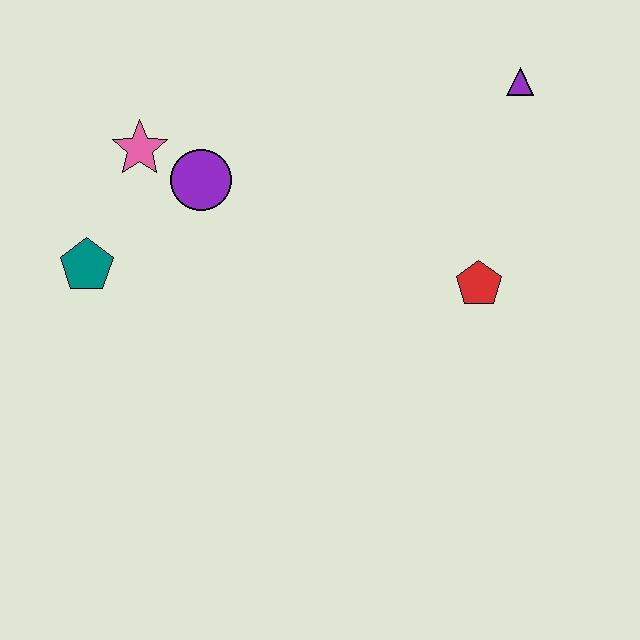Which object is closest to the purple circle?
The pink star is closest to the purple circle.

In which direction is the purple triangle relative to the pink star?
The purple triangle is to the right of the pink star.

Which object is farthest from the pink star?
The purple triangle is farthest from the pink star.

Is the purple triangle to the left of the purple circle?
No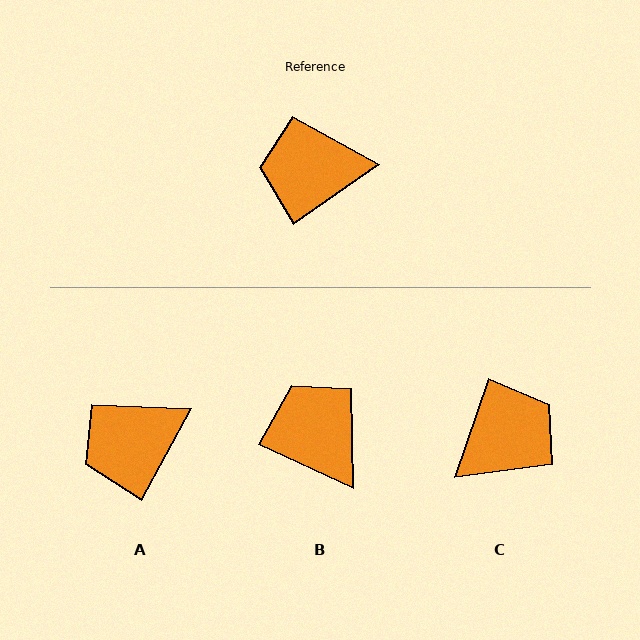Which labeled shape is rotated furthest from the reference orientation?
C, about 144 degrees away.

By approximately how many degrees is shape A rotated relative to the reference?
Approximately 27 degrees counter-clockwise.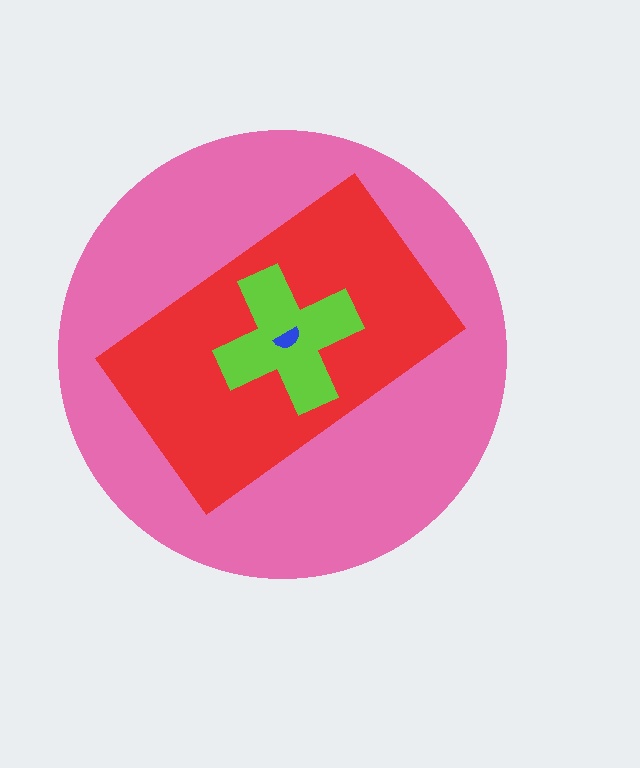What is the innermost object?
The blue semicircle.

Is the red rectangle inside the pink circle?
Yes.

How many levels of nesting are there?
4.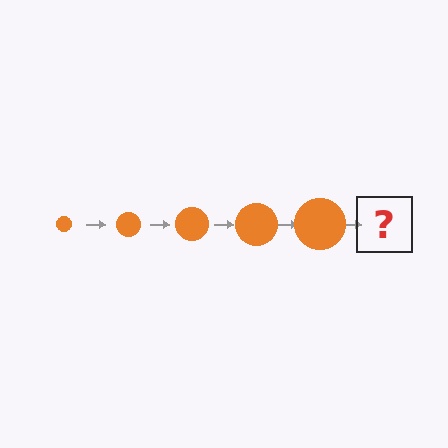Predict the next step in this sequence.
The next step is an orange circle, larger than the previous one.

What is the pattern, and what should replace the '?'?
The pattern is that the circle gets progressively larger each step. The '?' should be an orange circle, larger than the previous one.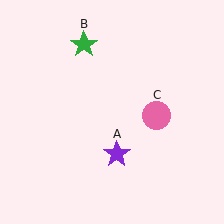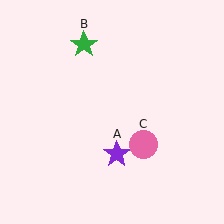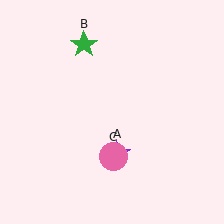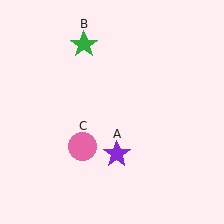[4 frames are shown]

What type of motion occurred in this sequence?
The pink circle (object C) rotated clockwise around the center of the scene.